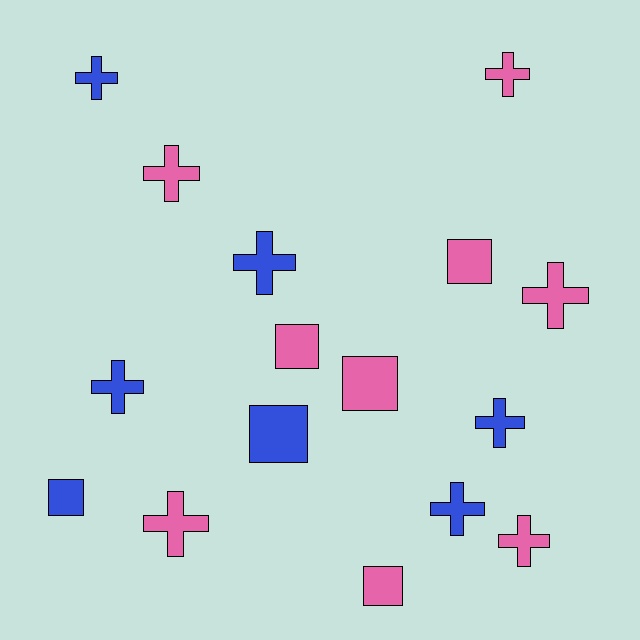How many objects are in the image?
There are 16 objects.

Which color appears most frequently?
Pink, with 9 objects.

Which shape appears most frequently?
Cross, with 10 objects.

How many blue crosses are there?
There are 5 blue crosses.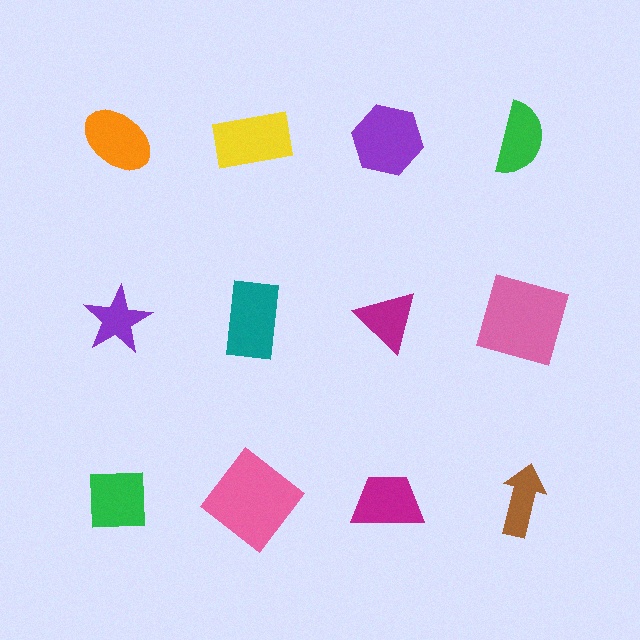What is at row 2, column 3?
A magenta triangle.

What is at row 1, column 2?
A yellow rectangle.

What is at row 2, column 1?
A purple star.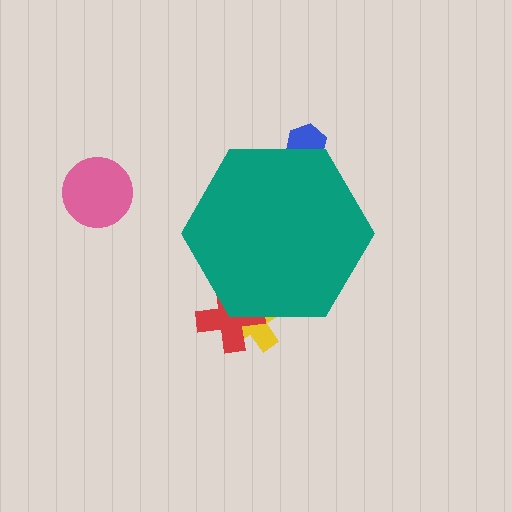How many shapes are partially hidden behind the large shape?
3 shapes are partially hidden.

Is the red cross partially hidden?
Yes, the red cross is partially hidden behind the teal hexagon.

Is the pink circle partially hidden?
No, the pink circle is fully visible.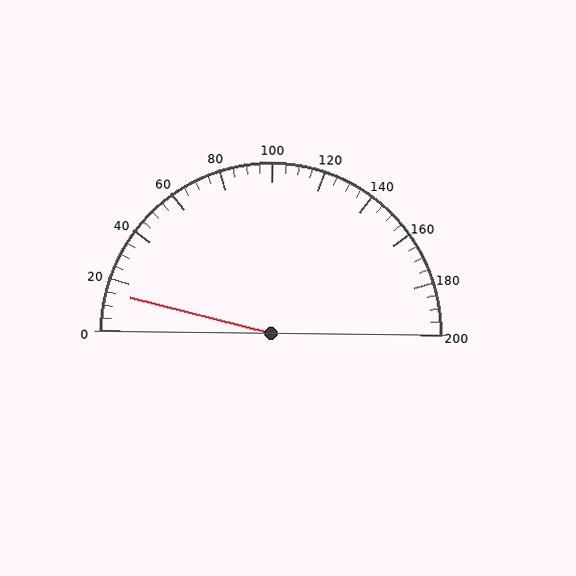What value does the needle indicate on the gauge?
The needle indicates approximately 15.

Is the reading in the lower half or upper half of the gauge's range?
The reading is in the lower half of the range (0 to 200).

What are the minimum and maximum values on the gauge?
The gauge ranges from 0 to 200.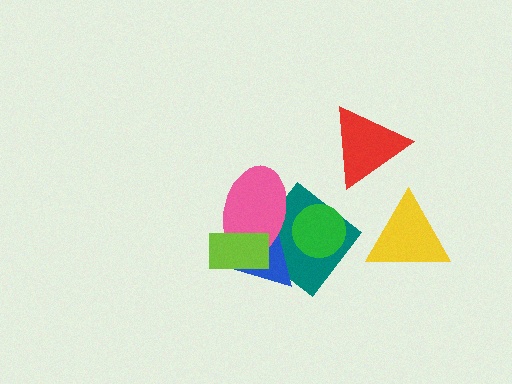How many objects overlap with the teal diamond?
3 objects overlap with the teal diamond.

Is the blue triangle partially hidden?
Yes, it is partially covered by another shape.